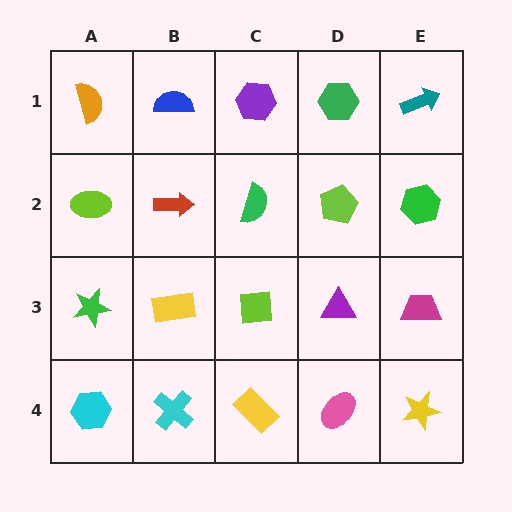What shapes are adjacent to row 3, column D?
A lime pentagon (row 2, column D), a pink ellipse (row 4, column D), a lime square (row 3, column C), a magenta trapezoid (row 3, column E).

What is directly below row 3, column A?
A cyan hexagon.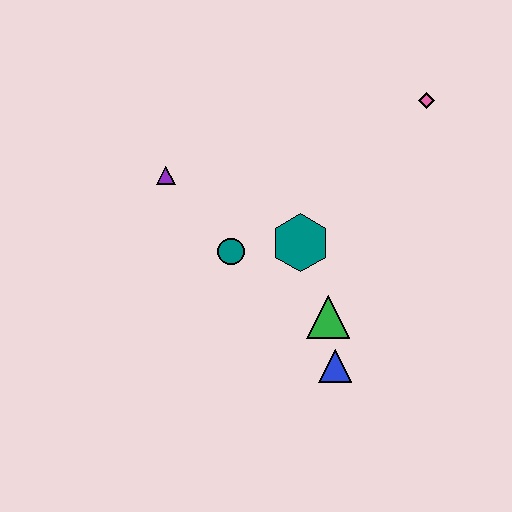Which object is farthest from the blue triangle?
The pink diamond is farthest from the blue triangle.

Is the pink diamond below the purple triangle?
No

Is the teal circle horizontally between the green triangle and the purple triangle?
Yes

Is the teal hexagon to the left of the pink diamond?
Yes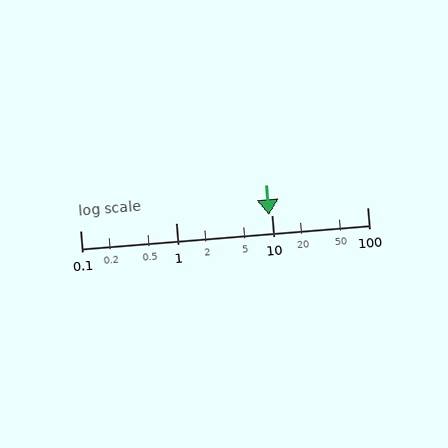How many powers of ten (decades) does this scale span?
The scale spans 3 decades, from 0.1 to 100.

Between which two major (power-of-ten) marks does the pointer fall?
The pointer is between 1 and 10.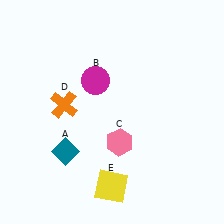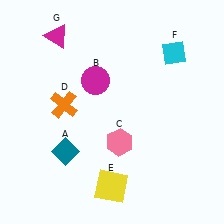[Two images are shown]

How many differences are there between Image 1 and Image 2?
There are 2 differences between the two images.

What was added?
A cyan diamond (F), a magenta triangle (G) were added in Image 2.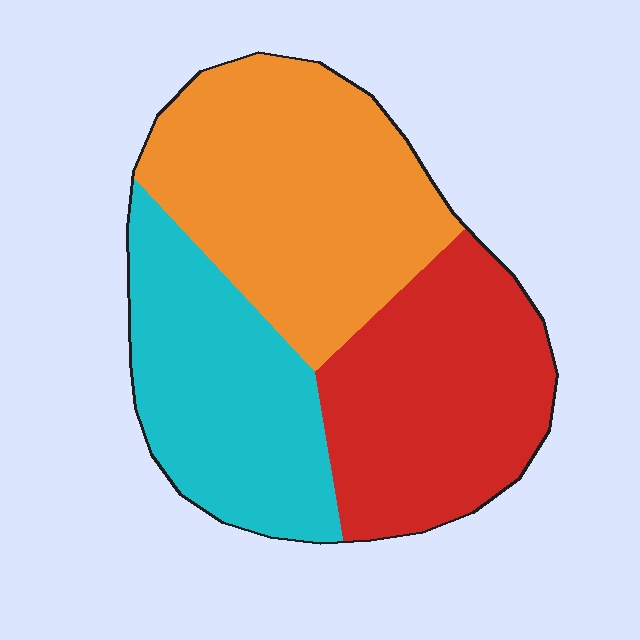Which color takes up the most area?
Orange, at roughly 40%.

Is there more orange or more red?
Orange.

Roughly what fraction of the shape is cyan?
Cyan takes up between a sixth and a third of the shape.